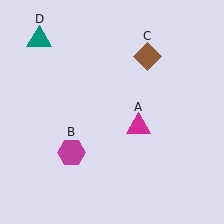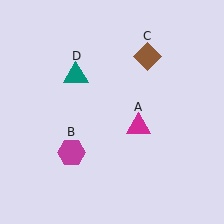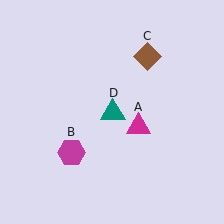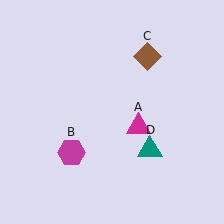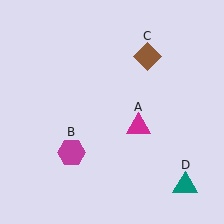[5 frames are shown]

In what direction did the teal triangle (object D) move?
The teal triangle (object D) moved down and to the right.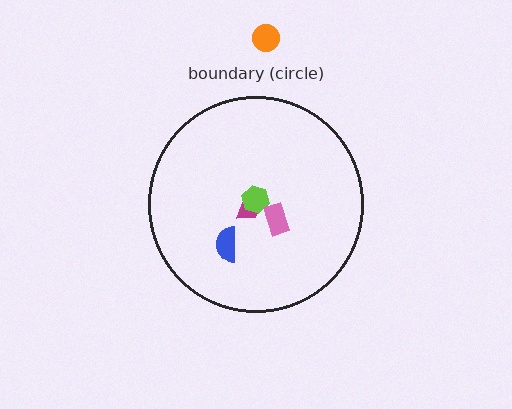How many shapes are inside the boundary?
4 inside, 1 outside.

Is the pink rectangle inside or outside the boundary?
Inside.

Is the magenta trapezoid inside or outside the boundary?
Inside.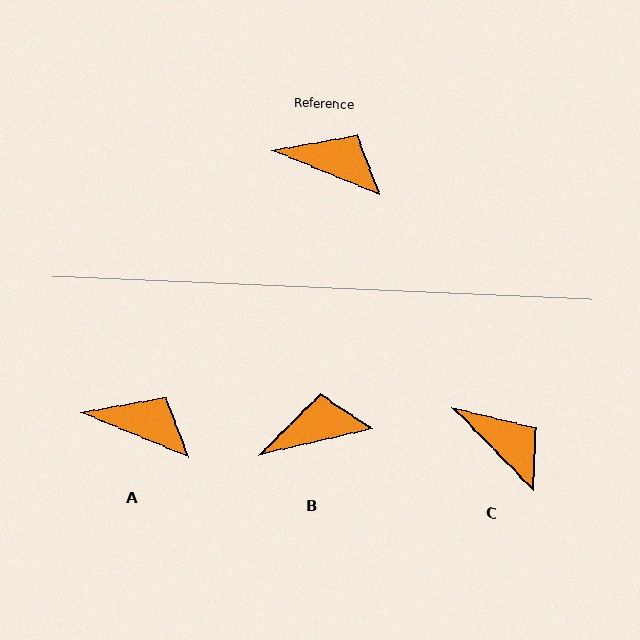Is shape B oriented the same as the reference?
No, it is off by about 35 degrees.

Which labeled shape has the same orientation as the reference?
A.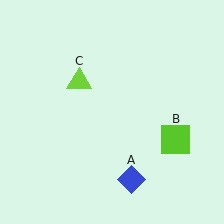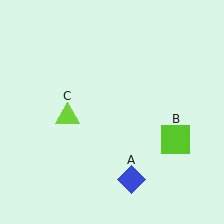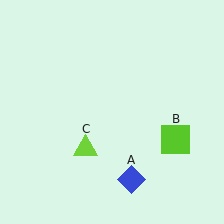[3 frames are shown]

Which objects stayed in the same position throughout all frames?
Blue diamond (object A) and lime square (object B) remained stationary.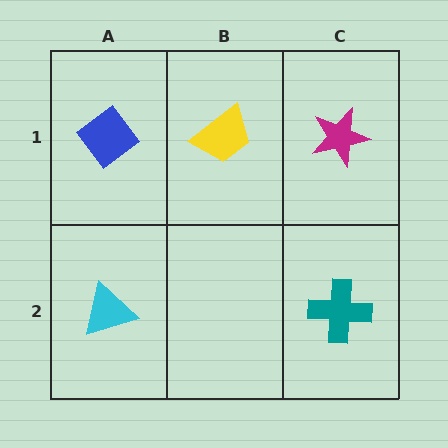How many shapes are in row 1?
3 shapes.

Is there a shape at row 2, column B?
No, that cell is empty.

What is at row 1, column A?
A blue diamond.